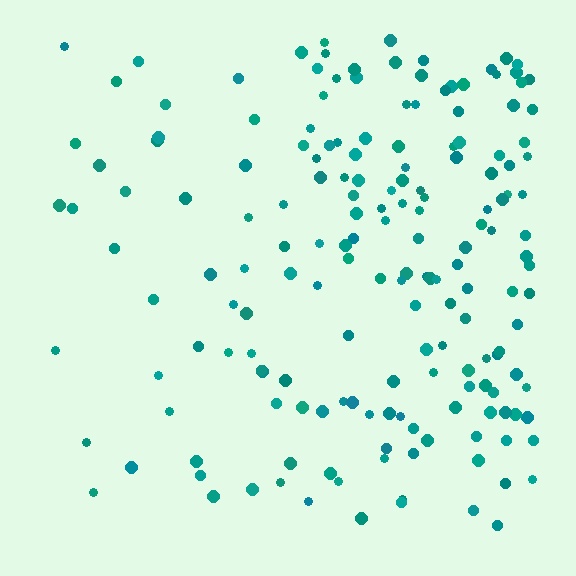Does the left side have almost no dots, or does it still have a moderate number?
Still a moderate number, just noticeably fewer than the right.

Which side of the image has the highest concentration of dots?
The right.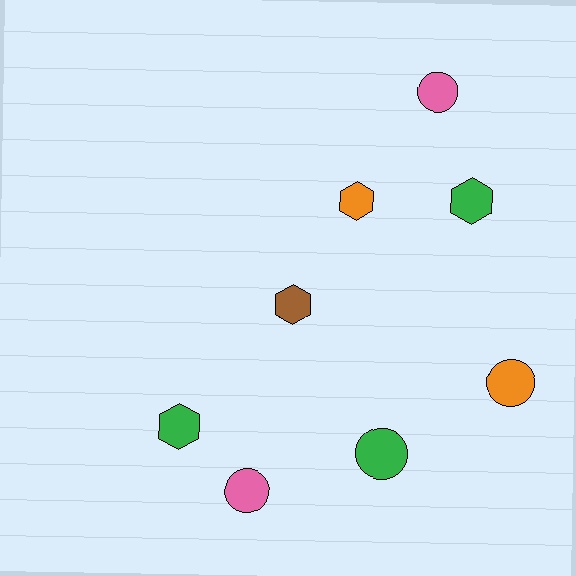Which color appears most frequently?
Green, with 3 objects.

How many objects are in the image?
There are 8 objects.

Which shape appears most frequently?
Hexagon, with 4 objects.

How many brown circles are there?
There are no brown circles.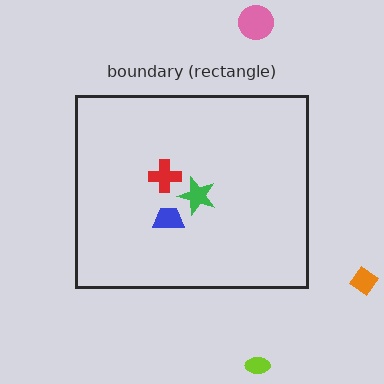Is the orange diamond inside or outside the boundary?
Outside.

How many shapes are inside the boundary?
3 inside, 3 outside.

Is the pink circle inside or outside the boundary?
Outside.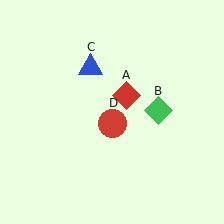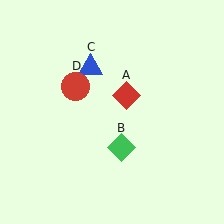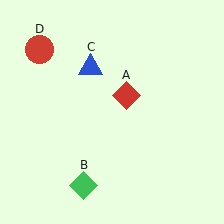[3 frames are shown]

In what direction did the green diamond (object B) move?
The green diamond (object B) moved down and to the left.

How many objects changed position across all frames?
2 objects changed position: green diamond (object B), red circle (object D).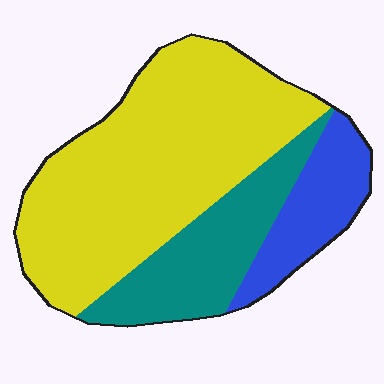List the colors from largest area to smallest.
From largest to smallest: yellow, teal, blue.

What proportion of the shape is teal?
Teal covers about 25% of the shape.